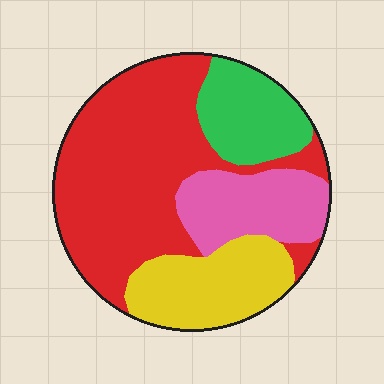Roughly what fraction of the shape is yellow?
Yellow takes up about one fifth (1/5) of the shape.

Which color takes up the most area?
Red, at roughly 50%.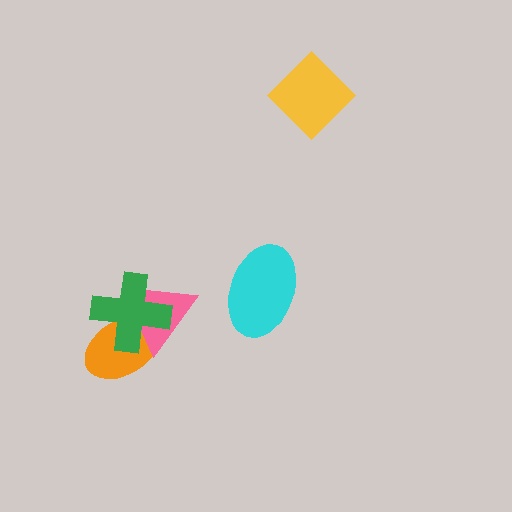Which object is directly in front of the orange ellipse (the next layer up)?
The pink triangle is directly in front of the orange ellipse.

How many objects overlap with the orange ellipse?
2 objects overlap with the orange ellipse.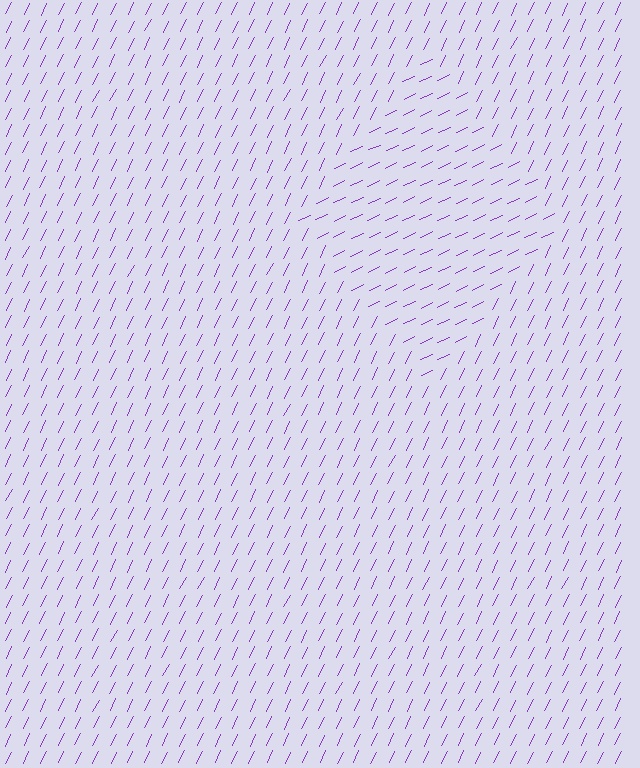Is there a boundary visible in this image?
Yes, there is a texture boundary formed by a change in line orientation.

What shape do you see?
I see a diamond.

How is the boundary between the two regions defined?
The boundary is defined purely by a change in line orientation (approximately 39 degrees difference). All lines are the same color and thickness.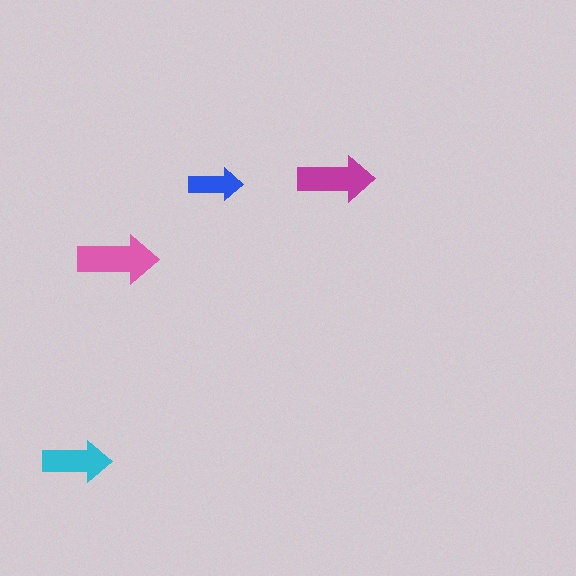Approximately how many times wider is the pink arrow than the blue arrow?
About 1.5 times wider.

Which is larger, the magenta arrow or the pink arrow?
The pink one.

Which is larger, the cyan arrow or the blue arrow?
The cyan one.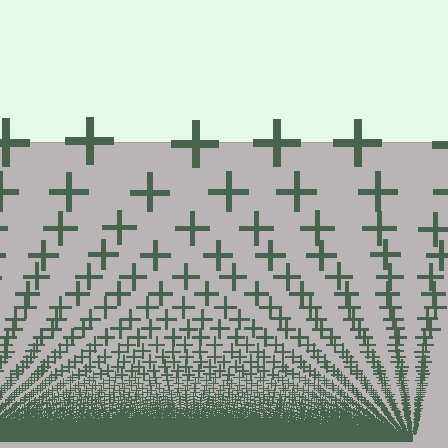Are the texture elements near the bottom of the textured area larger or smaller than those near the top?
Smaller. The gradient is inverted — elements near the bottom are smaller and denser.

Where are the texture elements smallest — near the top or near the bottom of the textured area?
Near the bottom.